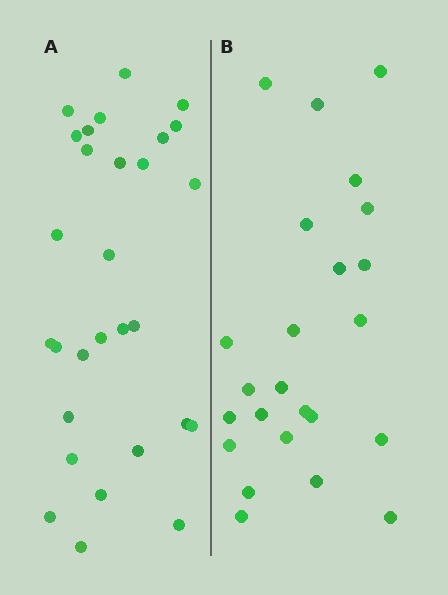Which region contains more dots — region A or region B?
Region A (the left region) has more dots.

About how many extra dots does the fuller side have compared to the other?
Region A has about 5 more dots than region B.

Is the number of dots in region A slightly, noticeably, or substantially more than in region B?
Region A has only slightly more — the two regions are fairly close. The ratio is roughly 1.2 to 1.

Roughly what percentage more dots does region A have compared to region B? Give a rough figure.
About 20% more.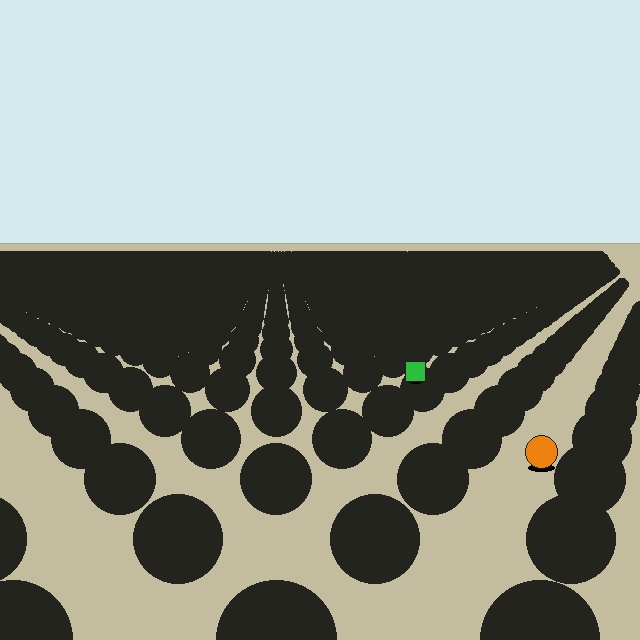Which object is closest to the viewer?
The orange circle is closest. The texture marks near it are larger and more spread out.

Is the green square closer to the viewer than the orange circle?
No. The orange circle is closer — you can tell from the texture gradient: the ground texture is coarser near it.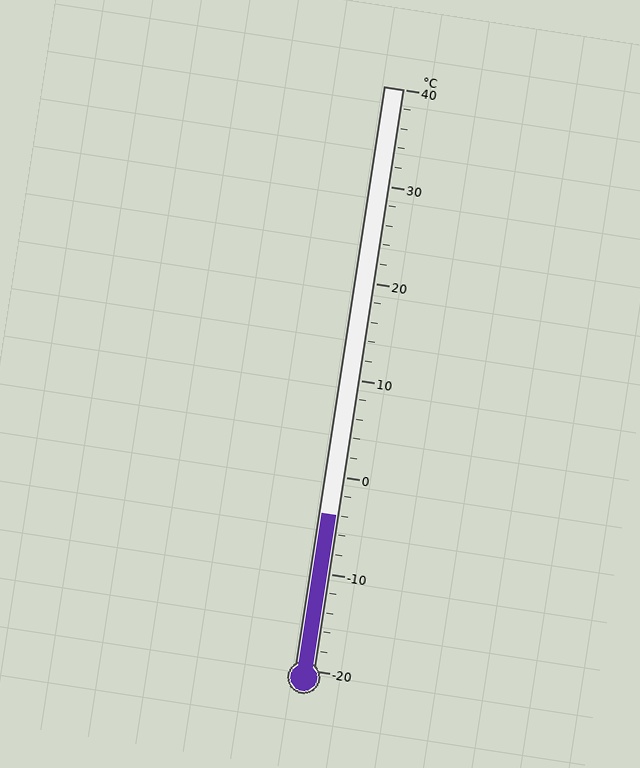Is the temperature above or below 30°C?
The temperature is below 30°C.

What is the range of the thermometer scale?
The thermometer scale ranges from -20°C to 40°C.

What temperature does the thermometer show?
The thermometer shows approximately -4°C.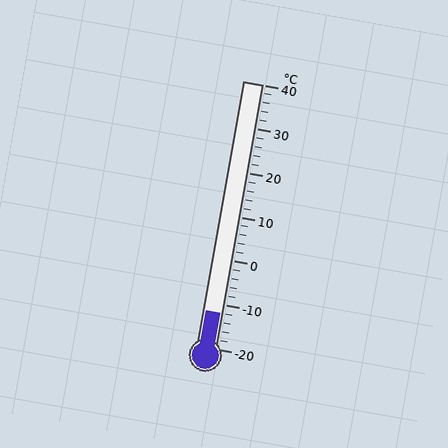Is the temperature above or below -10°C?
The temperature is below -10°C.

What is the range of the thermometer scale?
The thermometer scale ranges from -20°C to 40°C.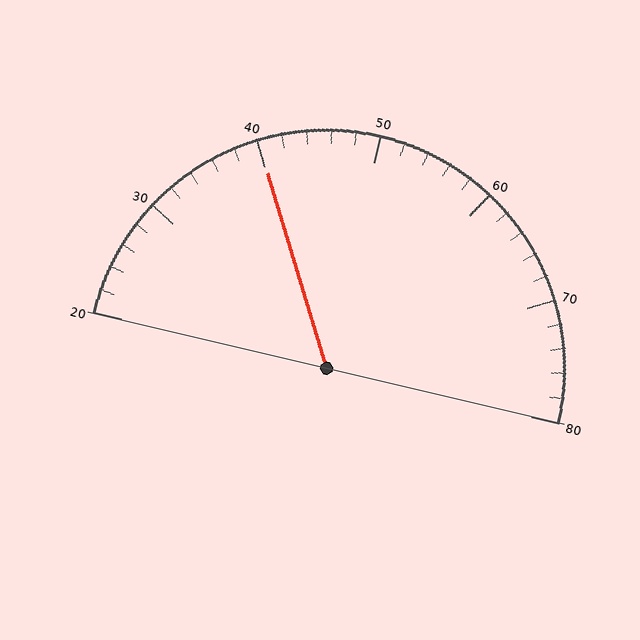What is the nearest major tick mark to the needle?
The nearest major tick mark is 40.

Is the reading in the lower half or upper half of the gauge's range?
The reading is in the lower half of the range (20 to 80).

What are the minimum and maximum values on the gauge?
The gauge ranges from 20 to 80.